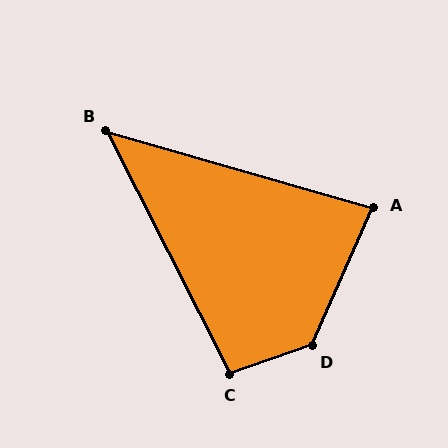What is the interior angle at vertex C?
Approximately 98 degrees (obtuse).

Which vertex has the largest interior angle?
D, at approximately 133 degrees.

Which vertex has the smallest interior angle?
B, at approximately 47 degrees.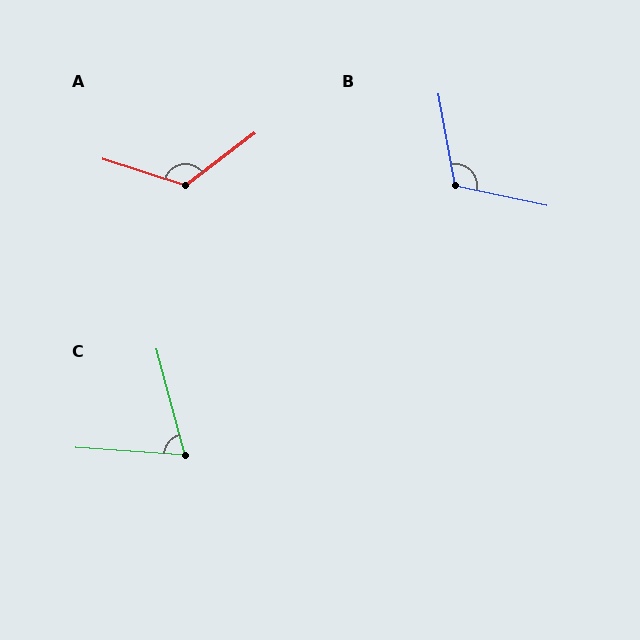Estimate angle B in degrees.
Approximately 112 degrees.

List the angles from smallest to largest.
C (71°), B (112°), A (125°).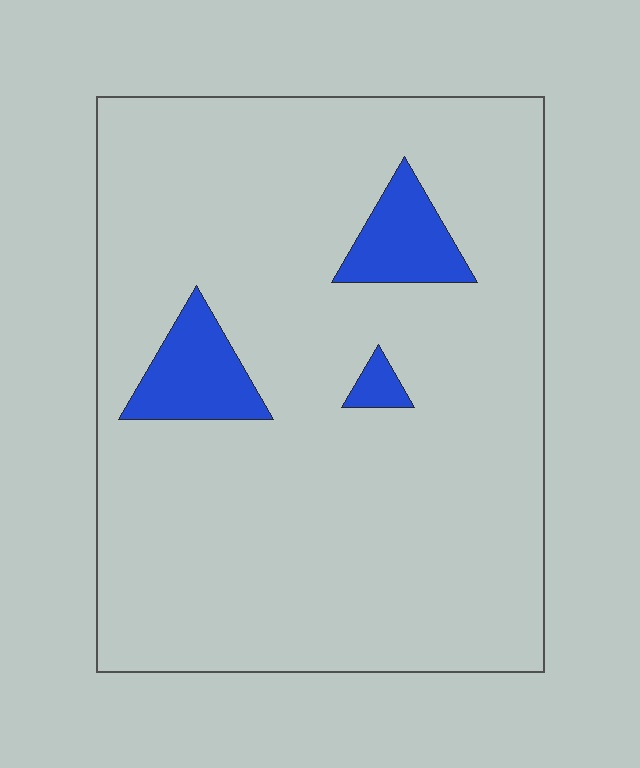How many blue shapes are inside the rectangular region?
3.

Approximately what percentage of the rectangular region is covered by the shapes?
Approximately 10%.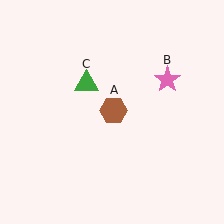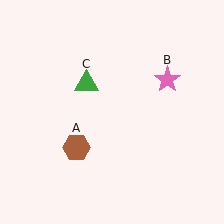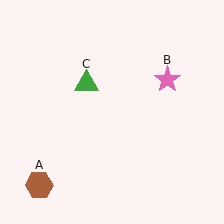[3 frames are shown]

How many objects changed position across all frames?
1 object changed position: brown hexagon (object A).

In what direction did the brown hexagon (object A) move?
The brown hexagon (object A) moved down and to the left.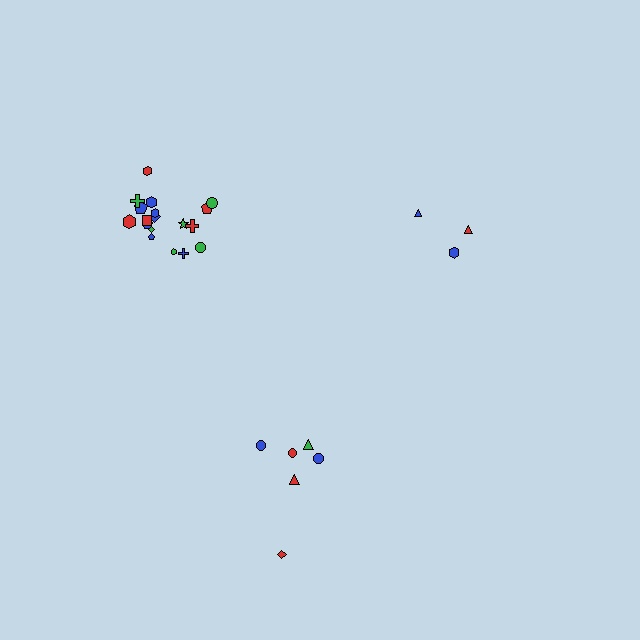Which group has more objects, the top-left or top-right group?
The top-left group.